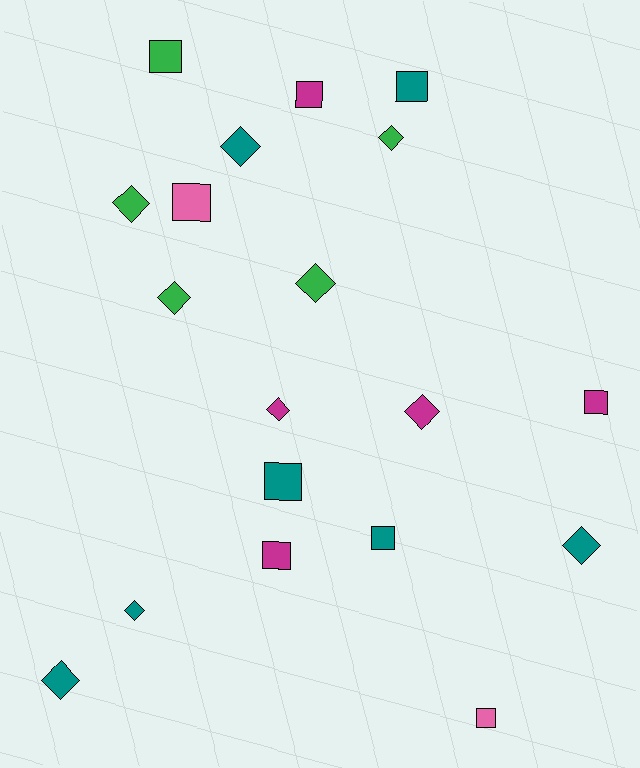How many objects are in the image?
There are 19 objects.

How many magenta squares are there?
There are 3 magenta squares.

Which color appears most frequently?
Teal, with 7 objects.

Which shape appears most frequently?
Diamond, with 10 objects.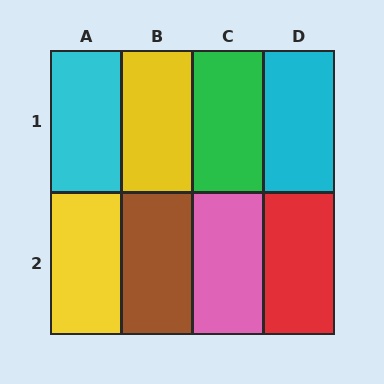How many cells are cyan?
2 cells are cyan.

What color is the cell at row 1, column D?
Cyan.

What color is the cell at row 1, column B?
Yellow.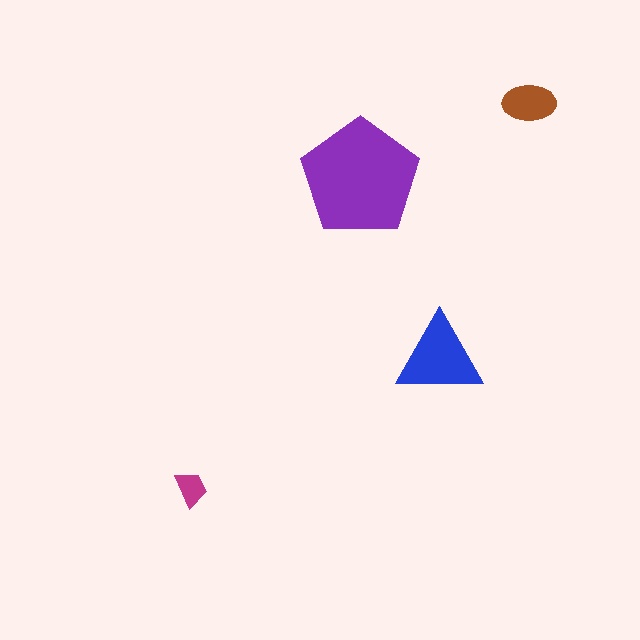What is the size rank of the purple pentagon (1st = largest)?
1st.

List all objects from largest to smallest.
The purple pentagon, the blue triangle, the brown ellipse, the magenta trapezoid.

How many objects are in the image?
There are 4 objects in the image.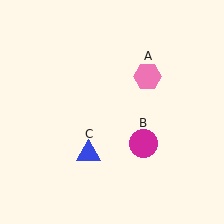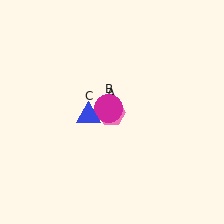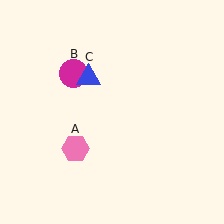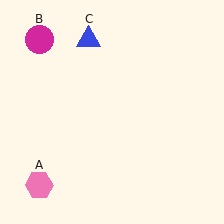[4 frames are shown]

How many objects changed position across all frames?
3 objects changed position: pink hexagon (object A), magenta circle (object B), blue triangle (object C).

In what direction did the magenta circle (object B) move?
The magenta circle (object B) moved up and to the left.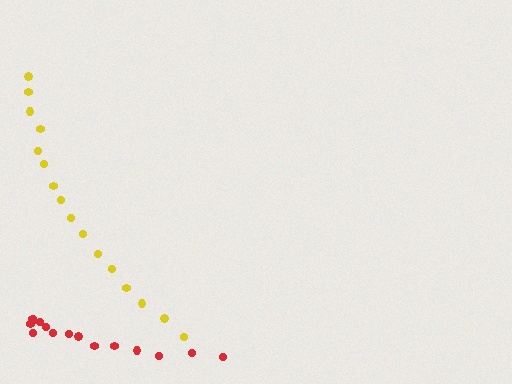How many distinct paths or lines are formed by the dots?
There are 2 distinct paths.